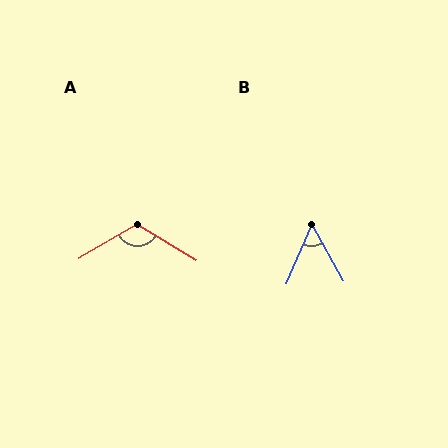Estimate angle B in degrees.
Approximately 52 degrees.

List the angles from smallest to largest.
B (52°), A (118°).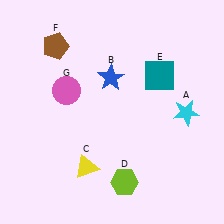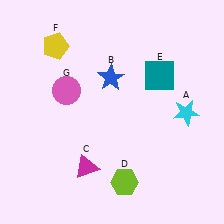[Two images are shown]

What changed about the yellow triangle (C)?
In Image 1, C is yellow. In Image 2, it changed to magenta.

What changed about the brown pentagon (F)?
In Image 1, F is brown. In Image 2, it changed to yellow.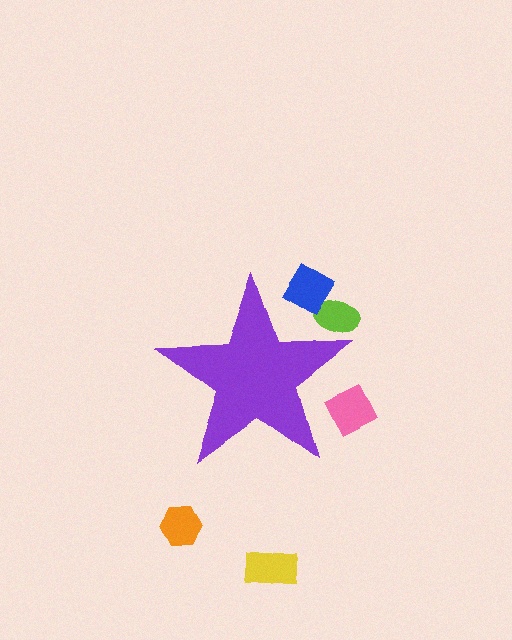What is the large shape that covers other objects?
A purple star.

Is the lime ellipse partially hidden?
Yes, the lime ellipse is partially hidden behind the purple star.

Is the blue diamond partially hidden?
Yes, the blue diamond is partially hidden behind the purple star.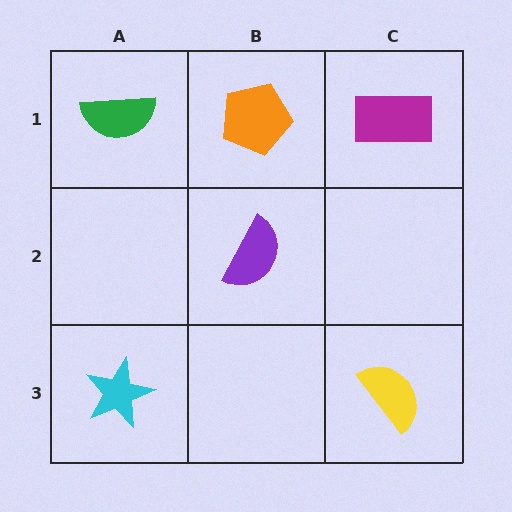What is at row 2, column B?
A purple semicircle.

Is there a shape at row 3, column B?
No, that cell is empty.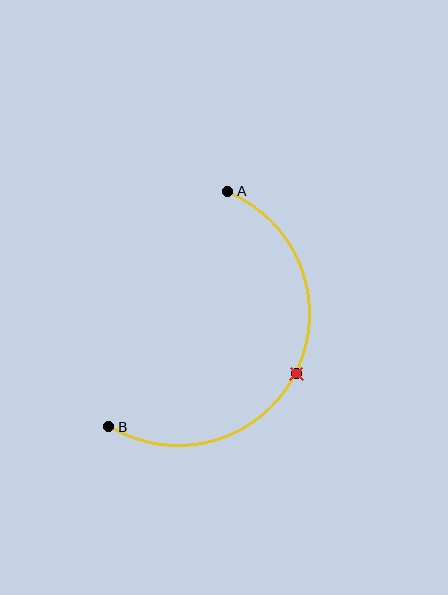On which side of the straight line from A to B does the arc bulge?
The arc bulges to the right of the straight line connecting A and B.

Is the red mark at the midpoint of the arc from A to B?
Yes. The red mark lies on the arc at equal arc-length from both A and B — it is the arc midpoint.